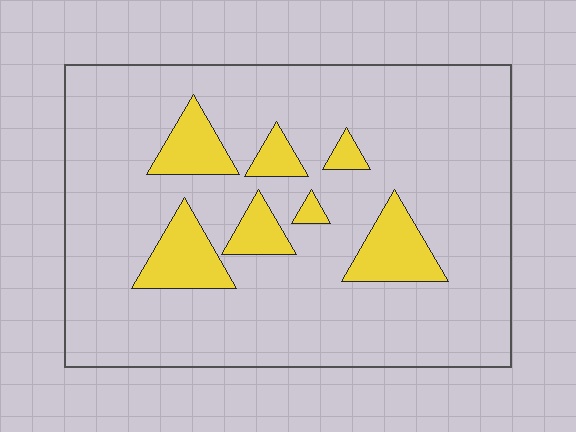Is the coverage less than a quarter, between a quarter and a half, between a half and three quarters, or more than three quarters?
Less than a quarter.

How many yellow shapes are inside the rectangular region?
7.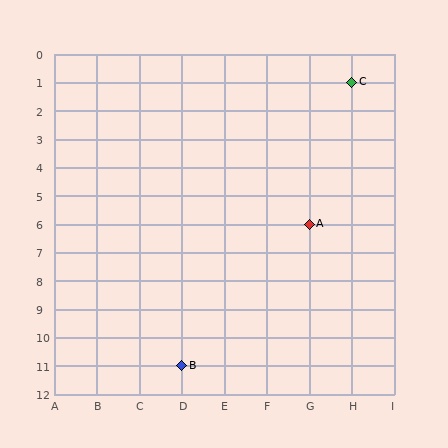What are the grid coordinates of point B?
Point B is at grid coordinates (D, 11).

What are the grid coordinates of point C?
Point C is at grid coordinates (H, 1).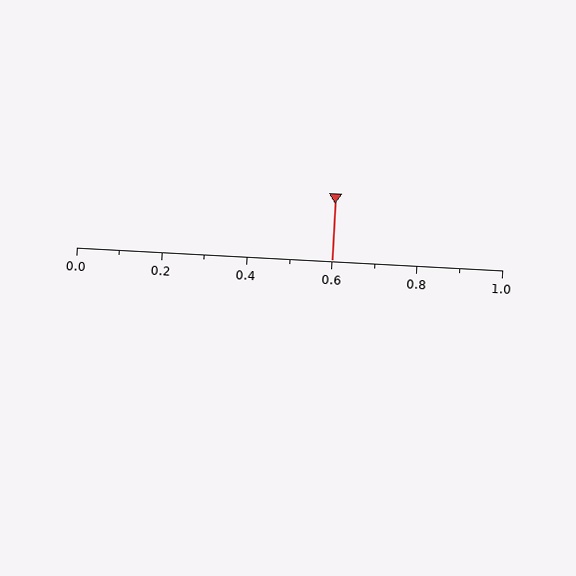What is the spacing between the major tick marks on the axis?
The major ticks are spaced 0.2 apart.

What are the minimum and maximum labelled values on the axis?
The axis runs from 0.0 to 1.0.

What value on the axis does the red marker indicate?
The marker indicates approximately 0.6.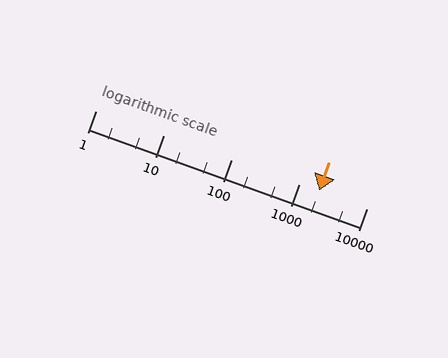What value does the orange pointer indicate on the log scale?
The pointer indicates approximately 2000.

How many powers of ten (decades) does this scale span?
The scale spans 4 decades, from 1 to 10000.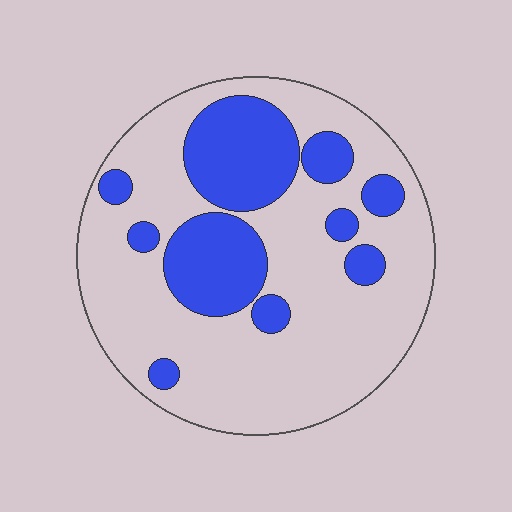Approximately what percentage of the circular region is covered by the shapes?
Approximately 30%.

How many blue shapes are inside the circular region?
10.